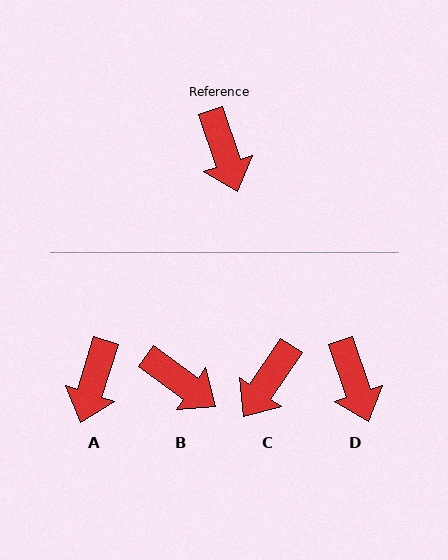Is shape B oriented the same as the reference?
No, it is off by about 36 degrees.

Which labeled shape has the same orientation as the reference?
D.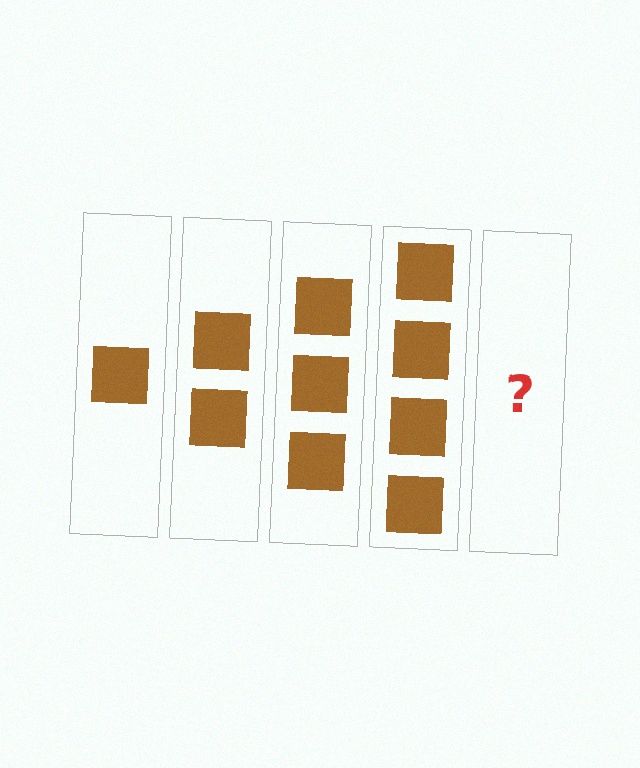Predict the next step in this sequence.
The next step is 5 squares.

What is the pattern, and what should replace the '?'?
The pattern is that each step adds one more square. The '?' should be 5 squares.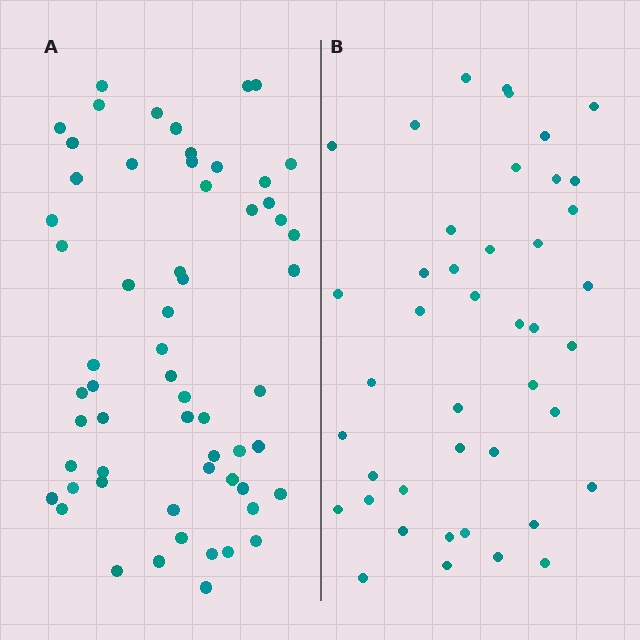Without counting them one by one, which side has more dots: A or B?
Region A (the left region) has more dots.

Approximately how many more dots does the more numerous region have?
Region A has approximately 15 more dots than region B.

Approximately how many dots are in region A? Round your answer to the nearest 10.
About 60 dots.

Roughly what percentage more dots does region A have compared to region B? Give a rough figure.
About 40% more.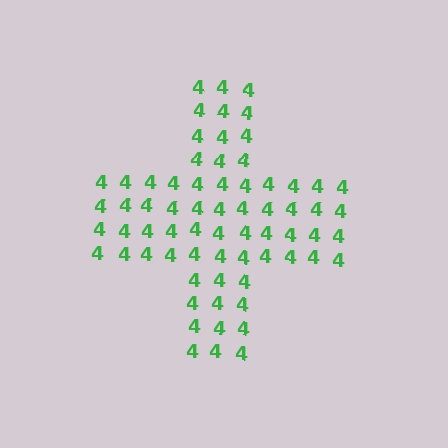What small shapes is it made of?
It is made of small digit 4's.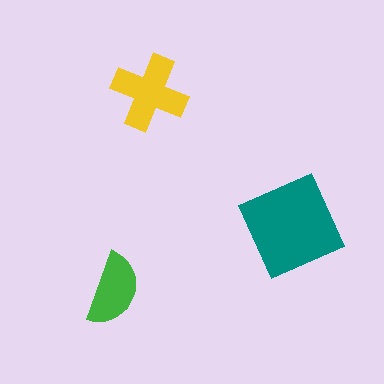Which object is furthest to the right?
The teal diamond is rightmost.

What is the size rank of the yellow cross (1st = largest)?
2nd.